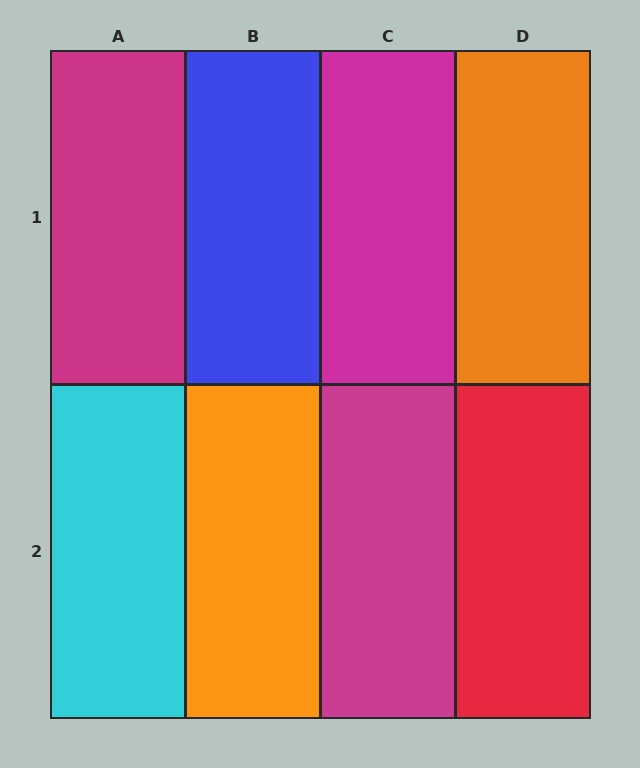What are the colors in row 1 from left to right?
Magenta, blue, magenta, orange.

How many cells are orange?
2 cells are orange.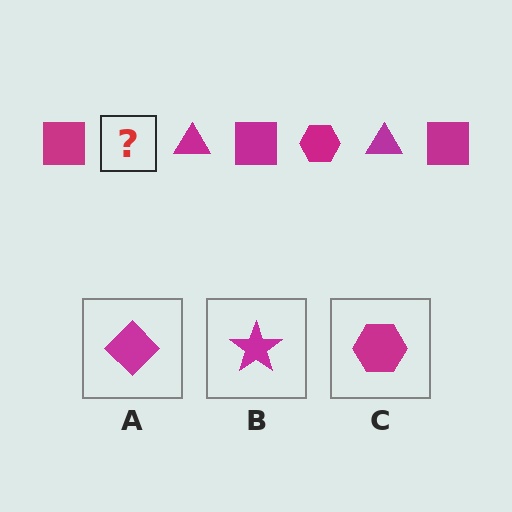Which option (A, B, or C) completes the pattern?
C.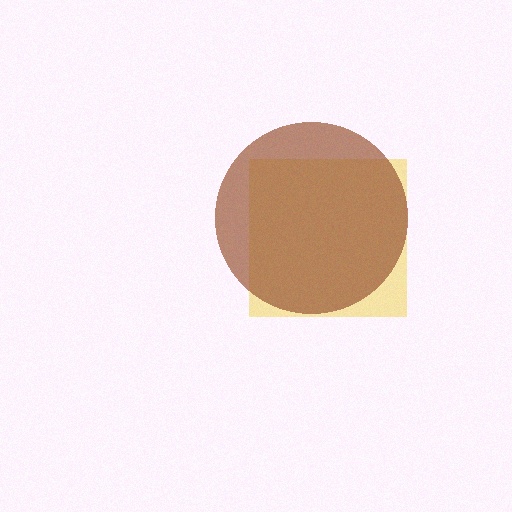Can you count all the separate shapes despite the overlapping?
Yes, there are 2 separate shapes.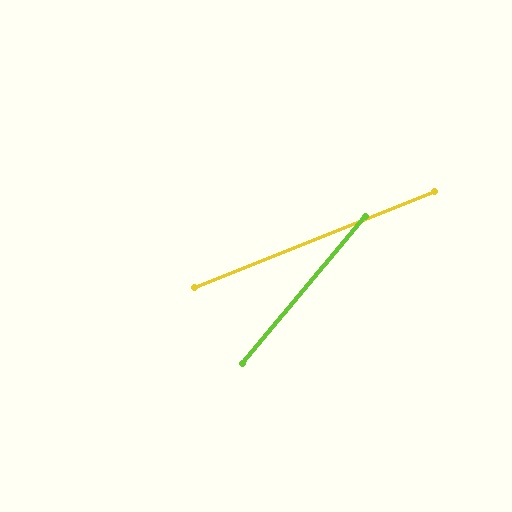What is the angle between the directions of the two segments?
Approximately 29 degrees.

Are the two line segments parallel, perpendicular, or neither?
Neither parallel nor perpendicular — they differ by about 29°.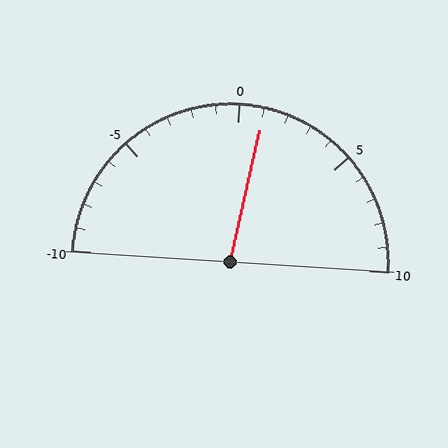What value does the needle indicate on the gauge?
The needle indicates approximately 1.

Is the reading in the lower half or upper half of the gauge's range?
The reading is in the upper half of the range (-10 to 10).